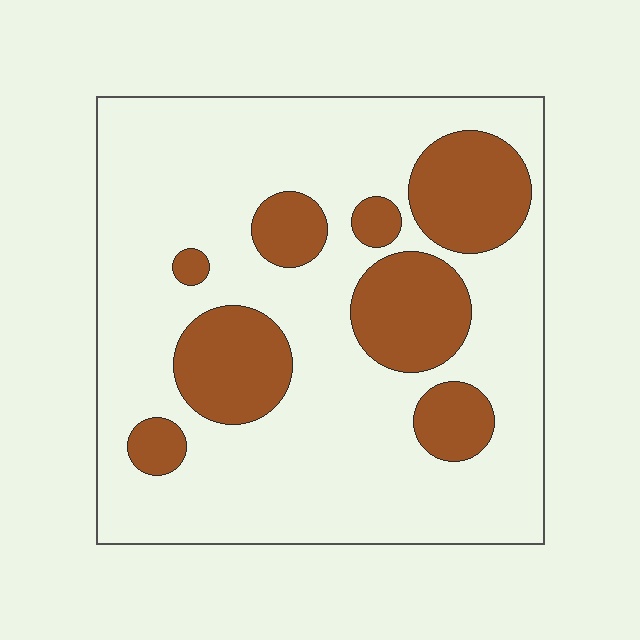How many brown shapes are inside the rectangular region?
8.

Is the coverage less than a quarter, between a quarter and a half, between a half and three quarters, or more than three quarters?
Between a quarter and a half.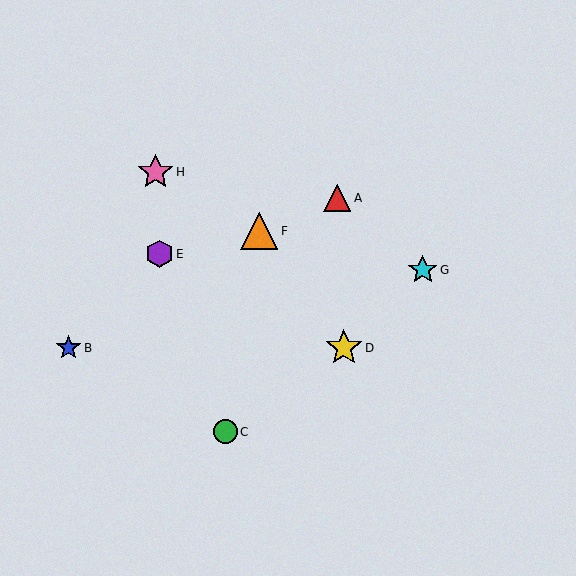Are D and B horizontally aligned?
Yes, both are at y≈348.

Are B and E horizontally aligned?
No, B is at y≈348 and E is at y≈254.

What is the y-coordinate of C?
Object C is at y≈432.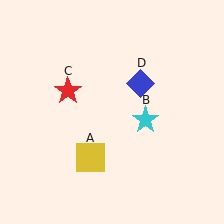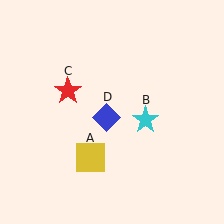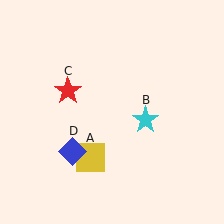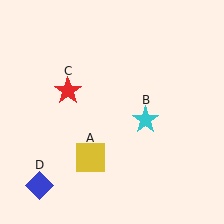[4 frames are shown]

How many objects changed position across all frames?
1 object changed position: blue diamond (object D).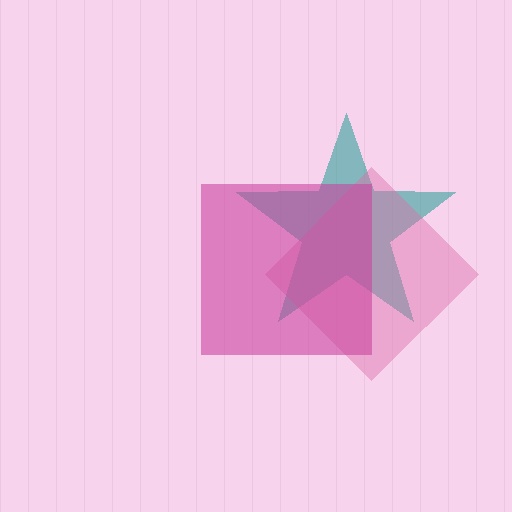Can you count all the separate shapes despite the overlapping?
Yes, there are 3 separate shapes.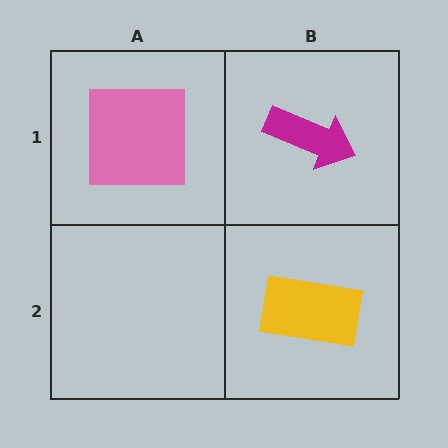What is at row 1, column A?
A pink square.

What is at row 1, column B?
A magenta arrow.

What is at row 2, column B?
A yellow rectangle.